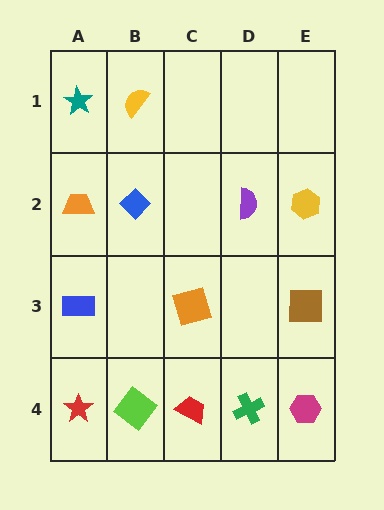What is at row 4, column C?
A red trapezoid.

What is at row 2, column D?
A purple semicircle.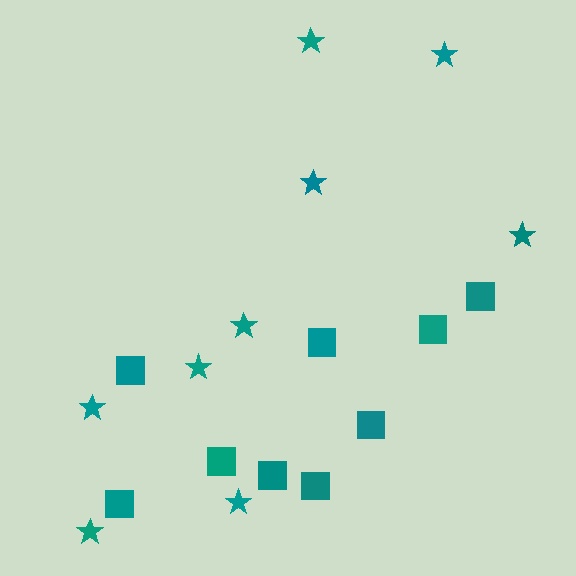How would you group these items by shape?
There are 2 groups: one group of squares (9) and one group of stars (9).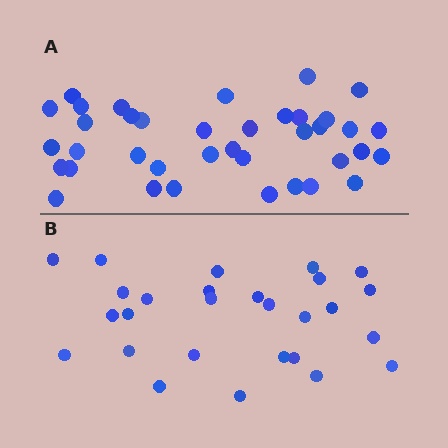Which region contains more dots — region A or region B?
Region A (the top region) has more dots.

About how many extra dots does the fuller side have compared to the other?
Region A has roughly 12 or so more dots than region B.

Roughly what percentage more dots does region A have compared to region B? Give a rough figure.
About 40% more.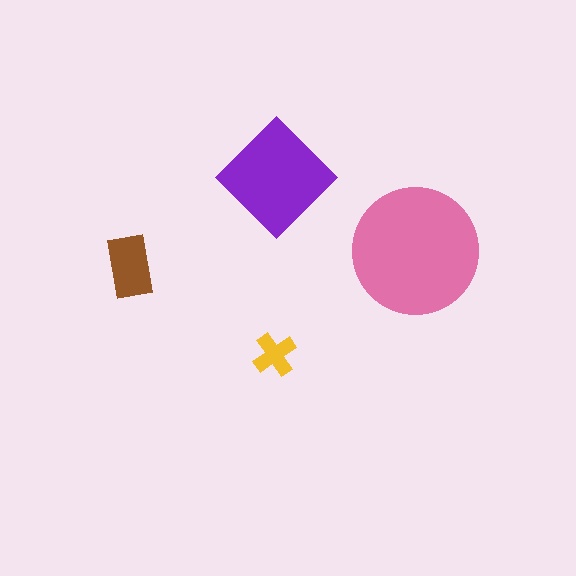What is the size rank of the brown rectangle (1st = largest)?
3rd.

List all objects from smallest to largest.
The yellow cross, the brown rectangle, the purple diamond, the pink circle.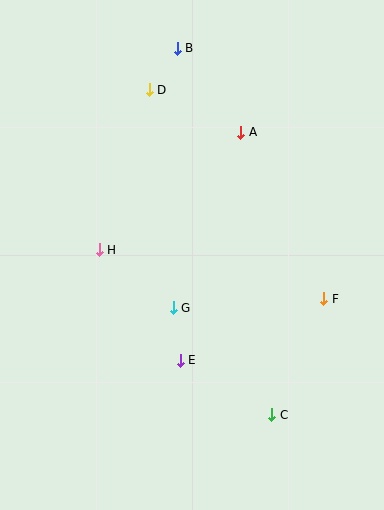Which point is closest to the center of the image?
Point G at (173, 308) is closest to the center.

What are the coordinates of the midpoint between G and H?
The midpoint between G and H is at (136, 279).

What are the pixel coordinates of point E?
Point E is at (180, 360).